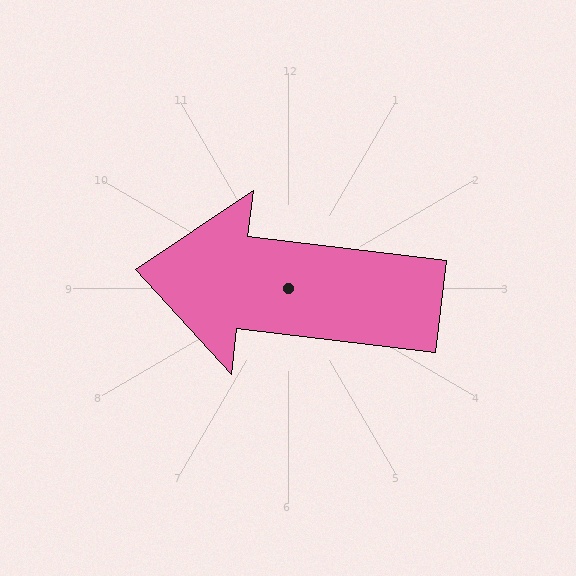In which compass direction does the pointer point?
West.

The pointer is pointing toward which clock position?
Roughly 9 o'clock.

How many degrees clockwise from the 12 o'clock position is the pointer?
Approximately 277 degrees.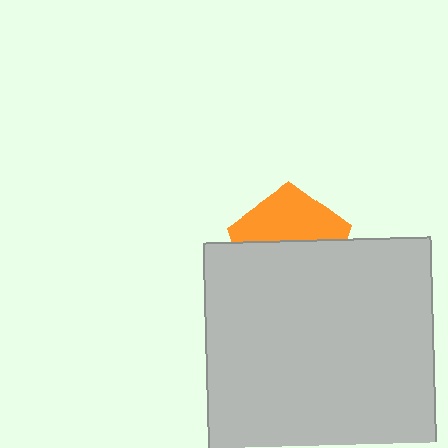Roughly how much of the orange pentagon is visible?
A small part of it is visible (roughly 43%).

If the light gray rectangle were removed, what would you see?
You would see the complete orange pentagon.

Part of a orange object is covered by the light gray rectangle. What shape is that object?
It is a pentagon.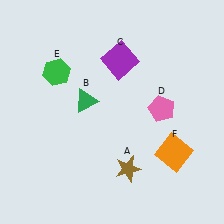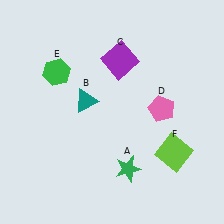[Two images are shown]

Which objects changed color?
A changed from brown to green. B changed from green to teal. F changed from orange to lime.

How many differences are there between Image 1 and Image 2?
There are 3 differences between the two images.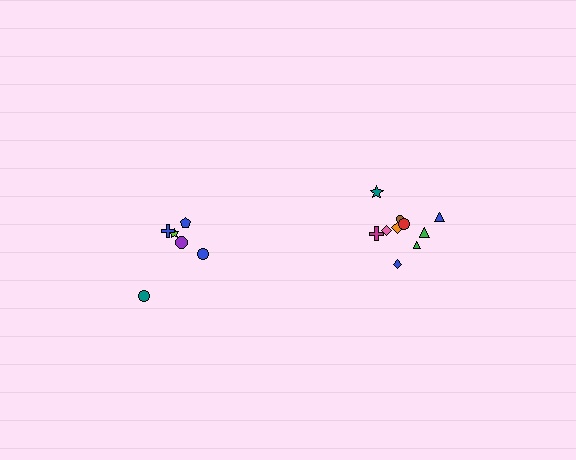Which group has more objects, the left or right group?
The right group.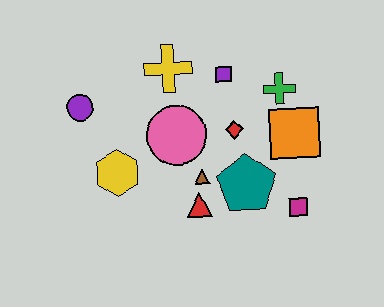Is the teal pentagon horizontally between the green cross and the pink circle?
Yes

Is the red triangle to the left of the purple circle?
No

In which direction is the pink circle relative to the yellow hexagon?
The pink circle is to the right of the yellow hexagon.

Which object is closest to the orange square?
The green cross is closest to the orange square.